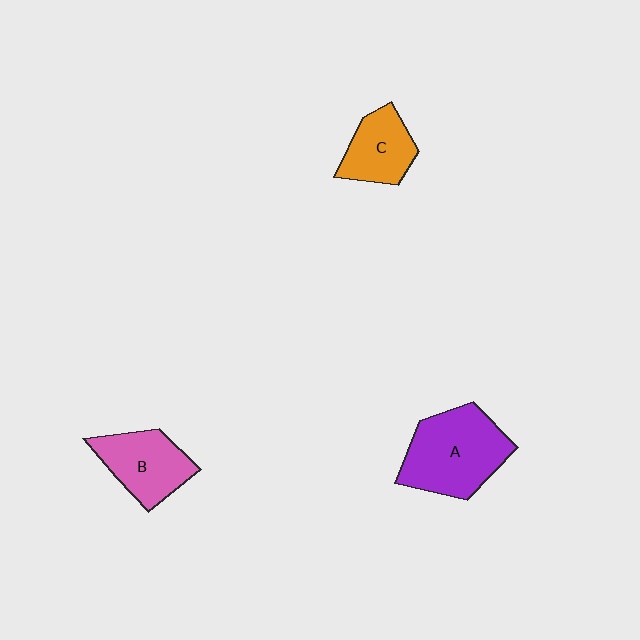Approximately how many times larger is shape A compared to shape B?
Approximately 1.4 times.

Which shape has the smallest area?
Shape C (orange).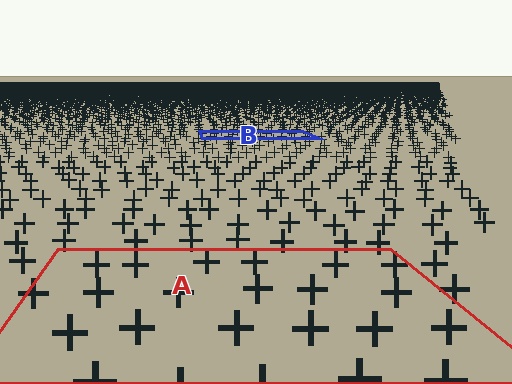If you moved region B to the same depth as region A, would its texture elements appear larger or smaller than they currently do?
They would appear larger. At a closer depth, the same texture elements are projected at a bigger on-screen size.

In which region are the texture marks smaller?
The texture marks are smaller in region B, because it is farther away.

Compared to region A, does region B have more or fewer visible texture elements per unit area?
Region B has more texture elements per unit area — they are packed more densely because it is farther away.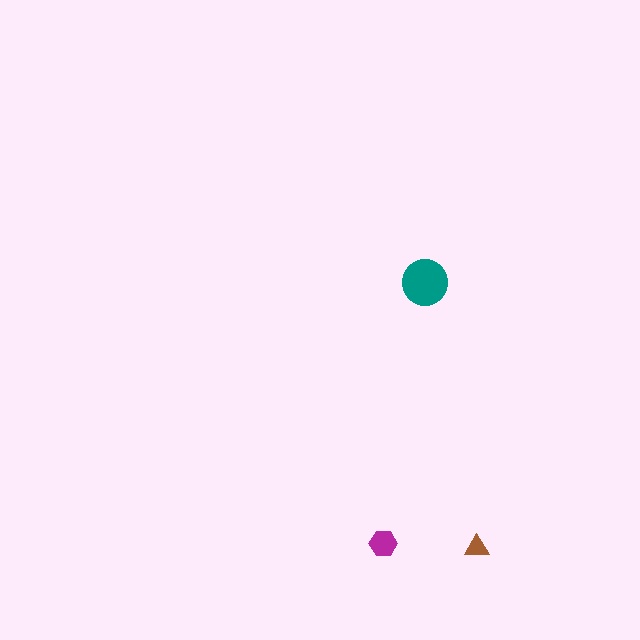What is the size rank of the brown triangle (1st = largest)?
3rd.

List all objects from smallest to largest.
The brown triangle, the magenta hexagon, the teal circle.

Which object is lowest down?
The brown triangle is bottommost.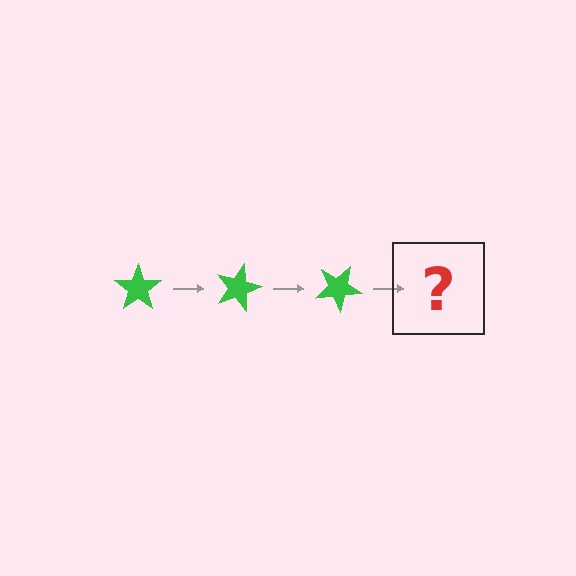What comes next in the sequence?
The next element should be a green star rotated 45 degrees.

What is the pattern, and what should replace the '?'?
The pattern is that the star rotates 15 degrees each step. The '?' should be a green star rotated 45 degrees.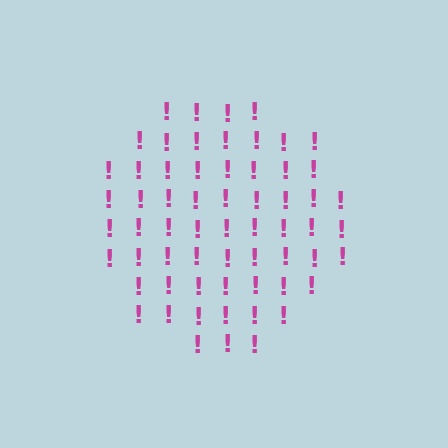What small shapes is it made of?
It is made of small exclamation marks.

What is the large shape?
The large shape is a circle.